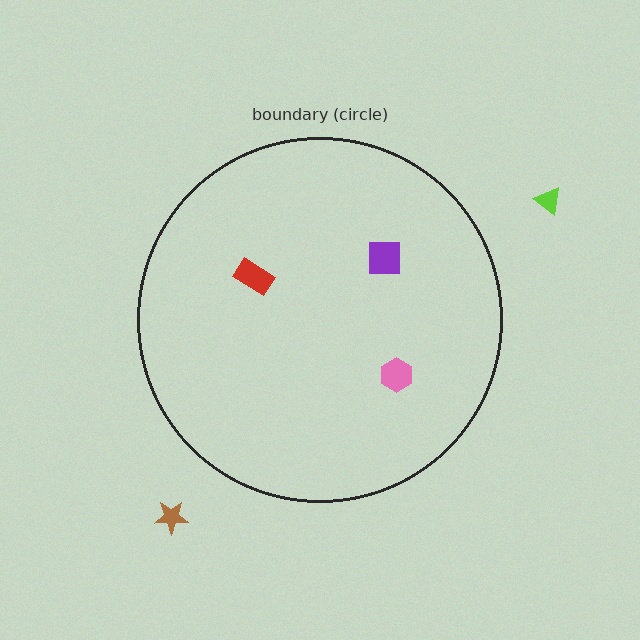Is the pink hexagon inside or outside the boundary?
Inside.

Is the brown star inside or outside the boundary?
Outside.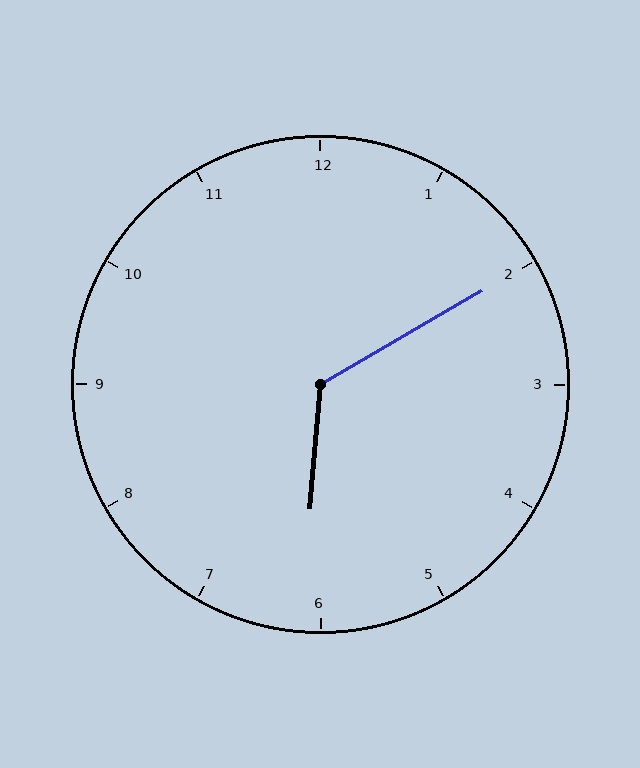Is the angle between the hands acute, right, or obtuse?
It is obtuse.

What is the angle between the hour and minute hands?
Approximately 125 degrees.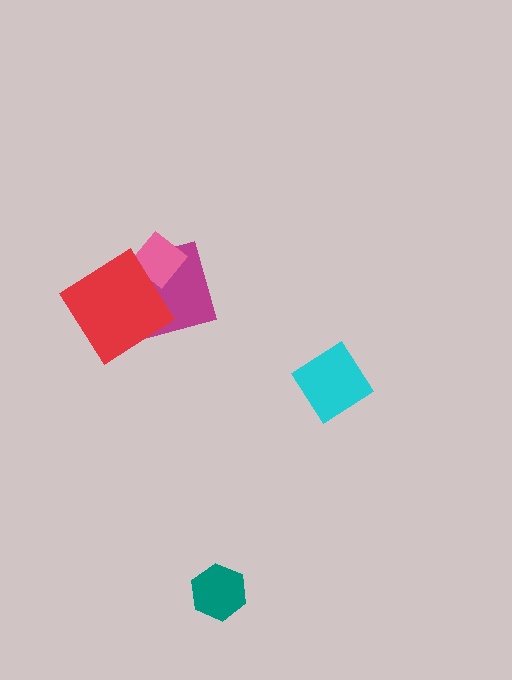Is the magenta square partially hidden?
Yes, it is partially covered by another shape.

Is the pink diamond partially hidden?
Yes, it is partially covered by another shape.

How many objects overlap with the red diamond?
2 objects overlap with the red diamond.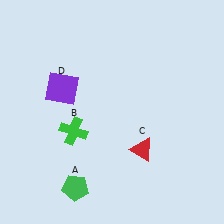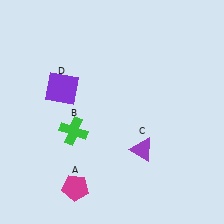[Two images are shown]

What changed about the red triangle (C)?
In Image 1, C is red. In Image 2, it changed to purple.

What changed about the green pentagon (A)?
In Image 1, A is green. In Image 2, it changed to magenta.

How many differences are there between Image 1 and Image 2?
There are 2 differences between the two images.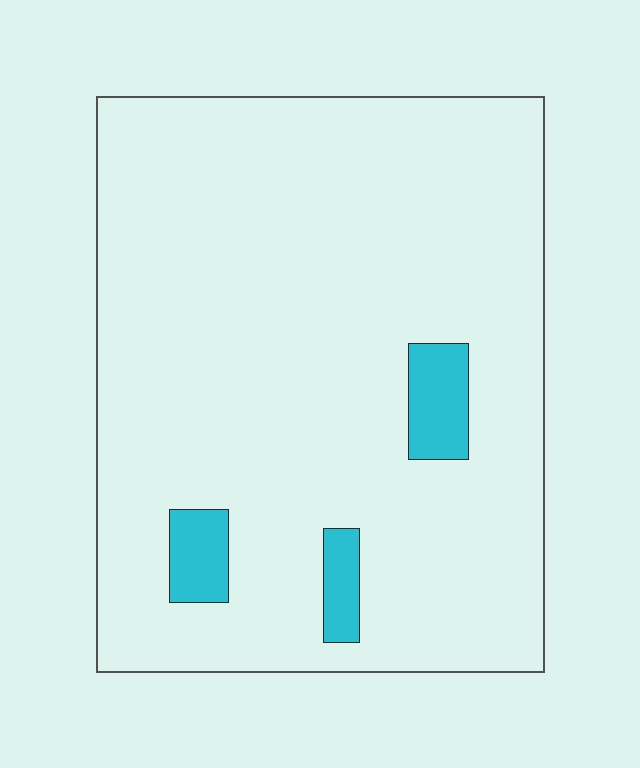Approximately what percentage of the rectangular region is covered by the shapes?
Approximately 5%.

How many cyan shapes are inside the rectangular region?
3.